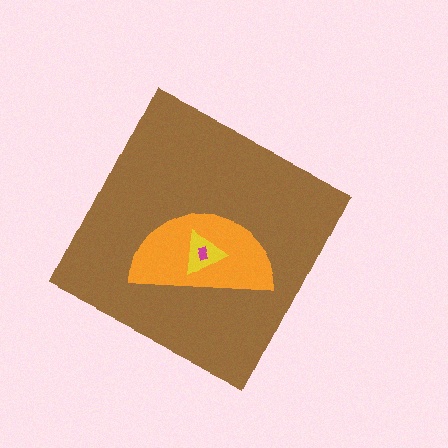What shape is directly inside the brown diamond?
The orange semicircle.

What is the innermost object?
The magenta rectangle.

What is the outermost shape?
The brown diamond.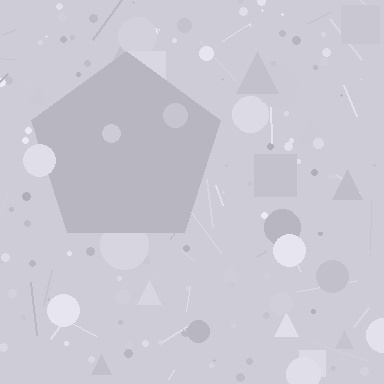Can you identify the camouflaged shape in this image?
The camouflaged shape is a pentagon.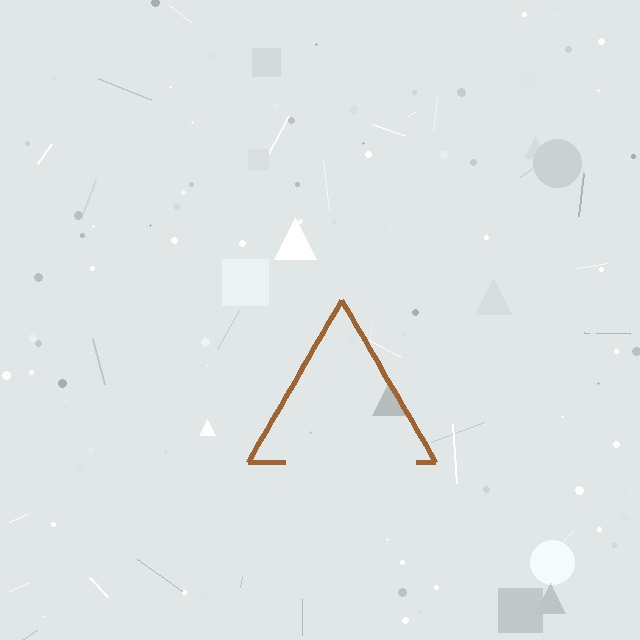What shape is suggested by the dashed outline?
The dashed outline suggests a triangle.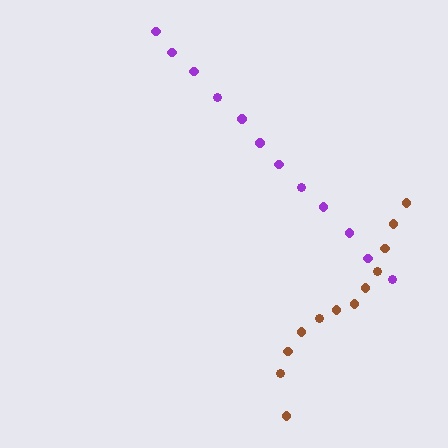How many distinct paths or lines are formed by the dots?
There are 2 distinct paths.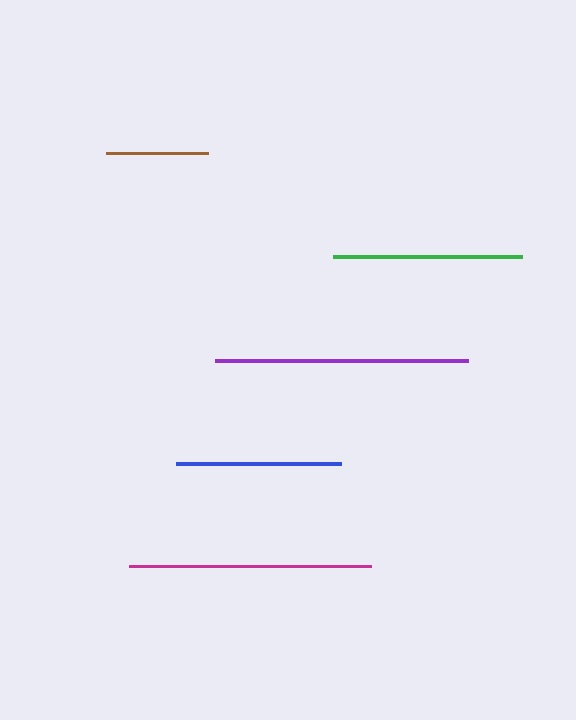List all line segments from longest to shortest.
From longest to shortest: purple, magenta, green, blue, brown.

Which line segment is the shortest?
The brown line is the shortest at approximately 102 pixels.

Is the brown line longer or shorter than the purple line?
The purple line is longer than the brown line.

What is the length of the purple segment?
The purple segment is approximately 253 pixels long.